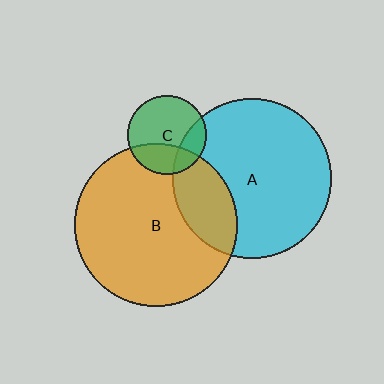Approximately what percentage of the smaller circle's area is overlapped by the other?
Approximately 20%.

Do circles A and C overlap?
Yes.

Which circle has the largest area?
Circle B (orange).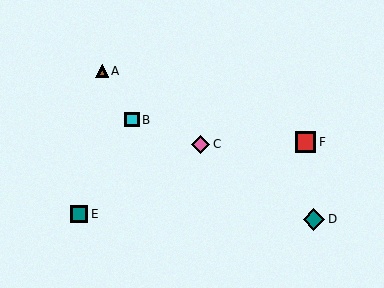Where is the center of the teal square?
The center of the teal square is at (79, 214).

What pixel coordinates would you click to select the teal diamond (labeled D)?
Click at (314, 219) to select the teal diamond D.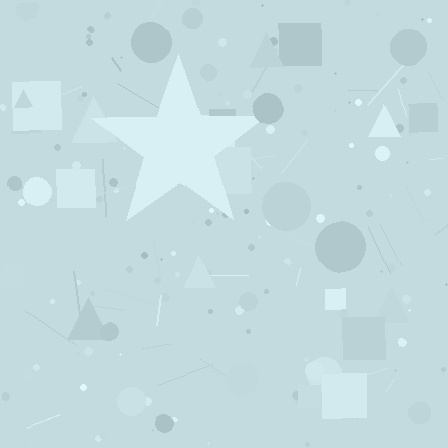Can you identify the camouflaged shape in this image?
The camouflaged shape is a star.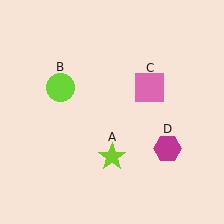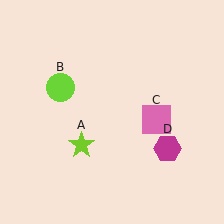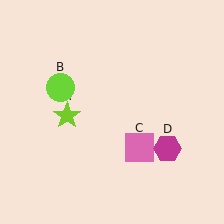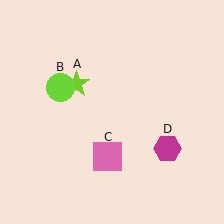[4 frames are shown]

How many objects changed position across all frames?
2 objects changed position: lime star (object A), pink square (object C).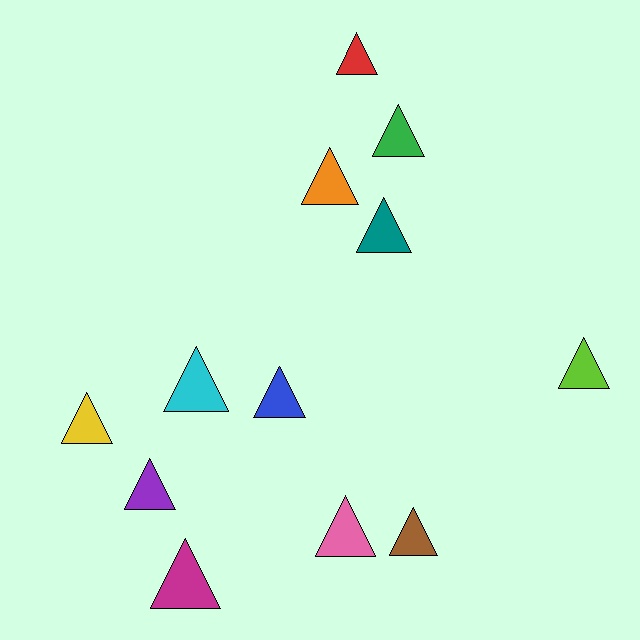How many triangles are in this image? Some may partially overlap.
There are 12 triangles.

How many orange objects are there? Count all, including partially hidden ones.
There is 1 orange object.